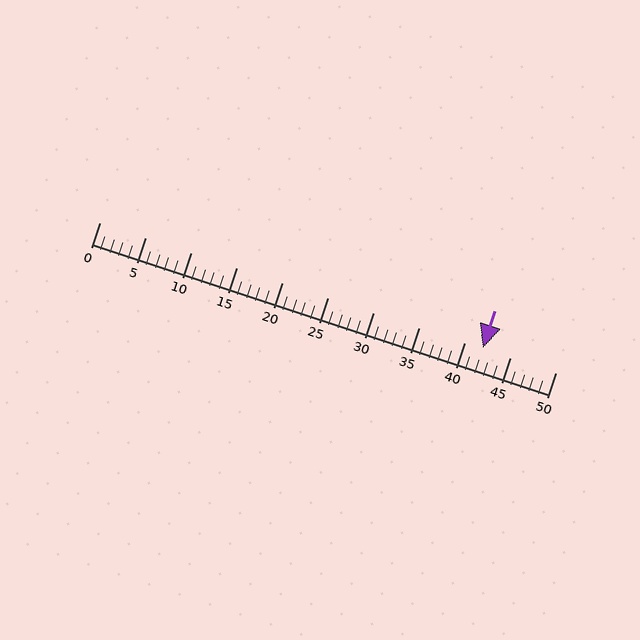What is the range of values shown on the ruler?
The ruler shows values from 0 to 50.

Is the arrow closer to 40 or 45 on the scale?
The arrow is closer to 40.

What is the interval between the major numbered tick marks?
The major tick marks are spaced 5 units apart.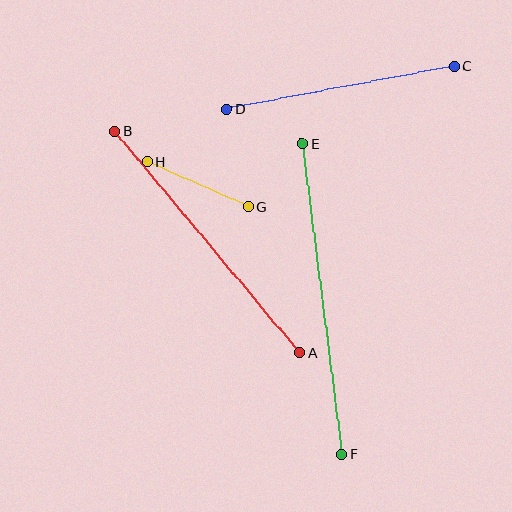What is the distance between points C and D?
The distance is approximately 232 pixels.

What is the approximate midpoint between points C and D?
The midpoint is at approximately (340, 88) pixels.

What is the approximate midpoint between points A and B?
The midpoint is at approximately (208, 242) pixels.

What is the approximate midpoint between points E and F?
The midpoint is at approximately (322, 299) pixels.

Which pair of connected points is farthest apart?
Points E and F are farthest apart.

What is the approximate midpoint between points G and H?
The midpoint is at approximately (198, 184) pixels.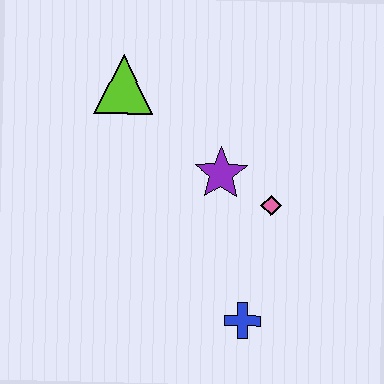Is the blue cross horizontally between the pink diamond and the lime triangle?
Yes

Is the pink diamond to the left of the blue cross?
No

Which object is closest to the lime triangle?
The purple star is closest to the lime triangle.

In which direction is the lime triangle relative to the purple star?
The lime triangle is to the left of the purple star.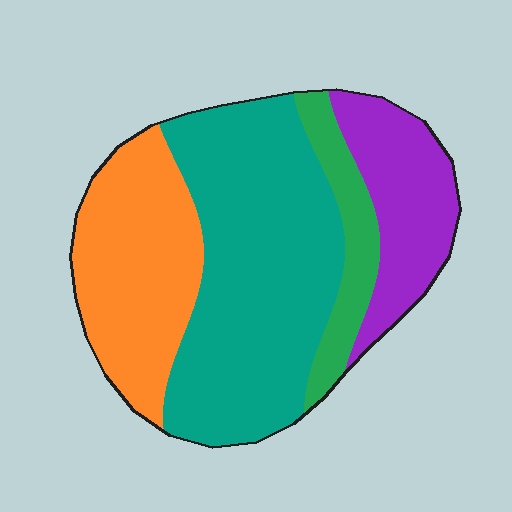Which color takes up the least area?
Green, at roughly 10%.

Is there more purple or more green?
Purple.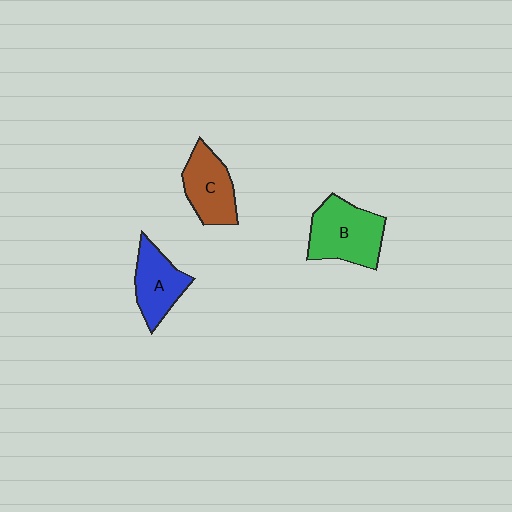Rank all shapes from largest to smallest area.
From largest to smallest: B (green), C (brown), A (blue).